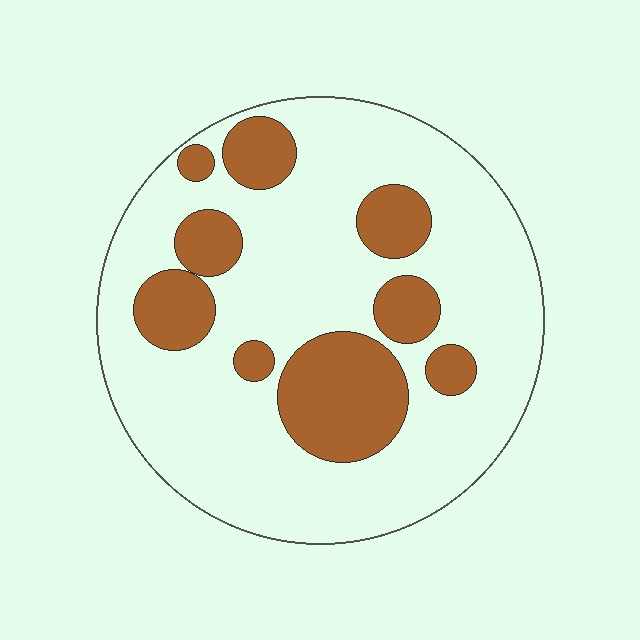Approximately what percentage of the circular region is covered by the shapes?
Approximately 25%.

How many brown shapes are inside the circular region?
9.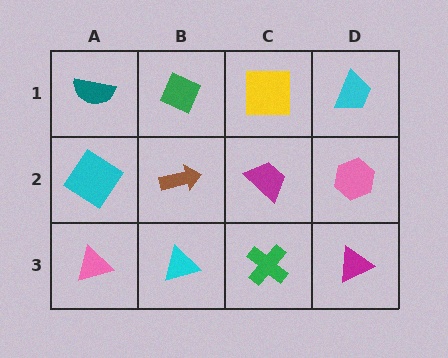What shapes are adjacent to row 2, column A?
A teal semicircle (row 1, column A), a pink triangle (row 3, column A), a brown arrow (row 2, column B).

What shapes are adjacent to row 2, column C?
A yellow square (row 1, column C), a green cross (row 3, column C), a brown arrow (row 2, column B), a pink hexagon (row 2, column D).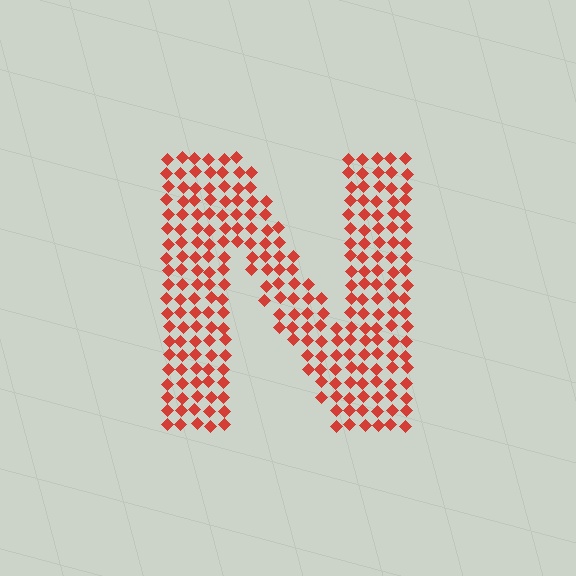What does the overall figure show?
The overall figure shows the letter N.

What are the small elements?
The small elements are diamonds.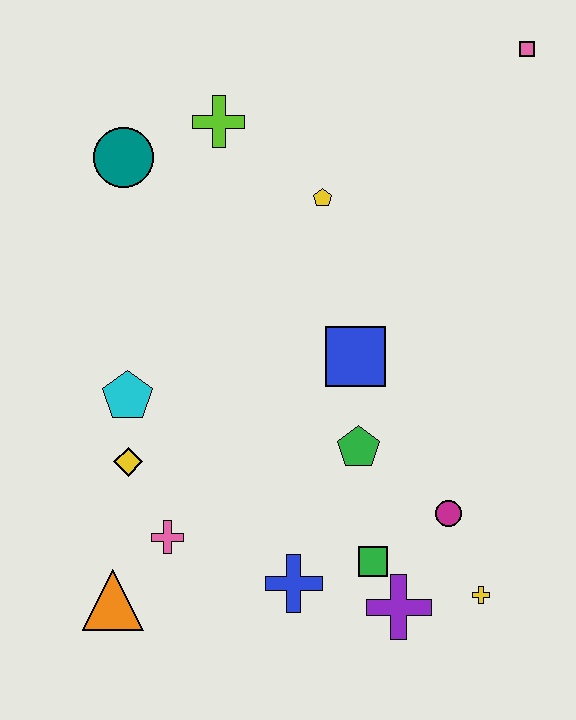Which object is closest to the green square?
The purple cross is closest to the green square.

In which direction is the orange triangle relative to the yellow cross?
The orange triangle is to the left of the yellow cross.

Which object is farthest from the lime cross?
The yellow cross is farthest from the lime cross.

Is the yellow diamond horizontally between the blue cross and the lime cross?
No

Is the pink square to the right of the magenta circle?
Yes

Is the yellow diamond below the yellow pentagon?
Yes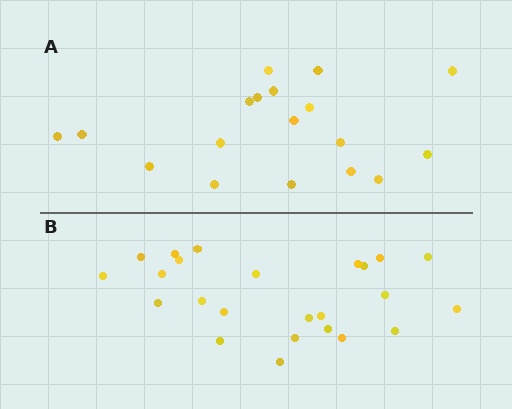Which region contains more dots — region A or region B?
Region B (the bottom region) has more dots.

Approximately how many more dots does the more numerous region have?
Region B has about 6 more dots than region A.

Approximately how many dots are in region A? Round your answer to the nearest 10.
About 20 dots. (The exact count is 18, which rounds to 20.)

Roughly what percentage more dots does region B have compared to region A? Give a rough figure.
About 35% more.